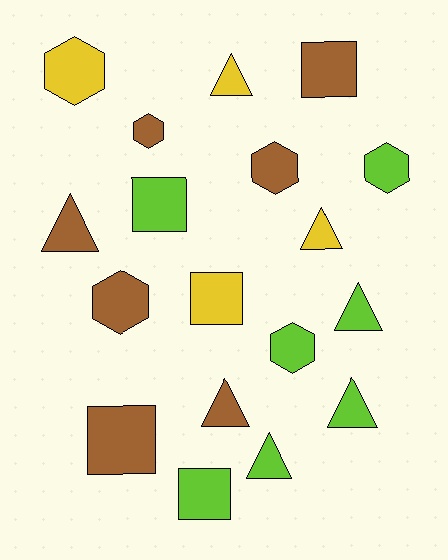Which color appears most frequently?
Brown, with 7 objects.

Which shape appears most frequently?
Triangle, with 7 objects.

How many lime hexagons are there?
There are 2 lime hexagons.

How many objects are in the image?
There are 18 objects.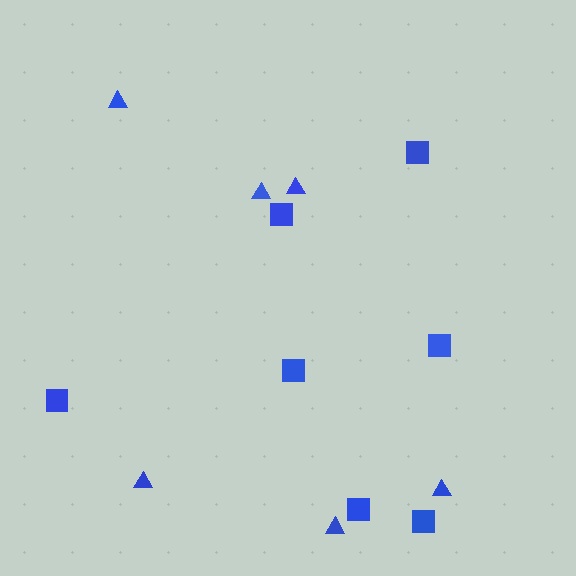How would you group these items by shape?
There are 2 groups: one group of squares (7) and one group of triangles (6).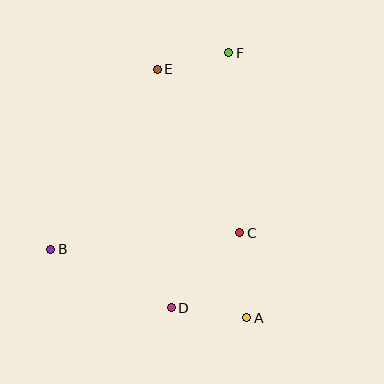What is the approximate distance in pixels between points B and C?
The distance between B and C is approximately 189 pixels.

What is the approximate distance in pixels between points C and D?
The distance between C and D is approximately 102 pixels.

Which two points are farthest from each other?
Points A and F are farthest from each other.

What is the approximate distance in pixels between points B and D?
The distance between B and D is approximately 134 pixels.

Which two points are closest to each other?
Points E and F are closest to each other.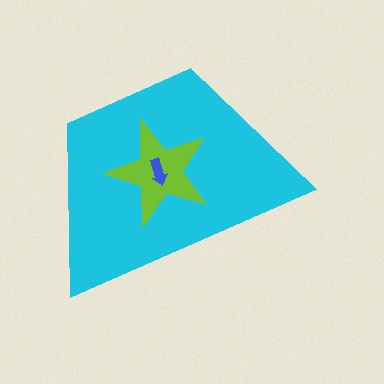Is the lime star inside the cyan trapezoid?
Yes.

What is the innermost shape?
The blue arrow.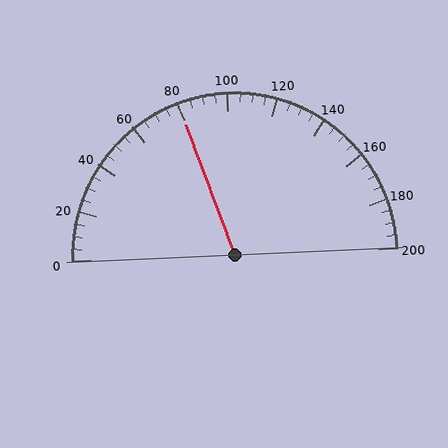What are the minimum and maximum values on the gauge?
The gauge ranges from 0 to 200.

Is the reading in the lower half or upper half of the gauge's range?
The reading is in the lower half of the range (0 to 200).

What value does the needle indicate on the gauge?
The needle indicates approximately 80.